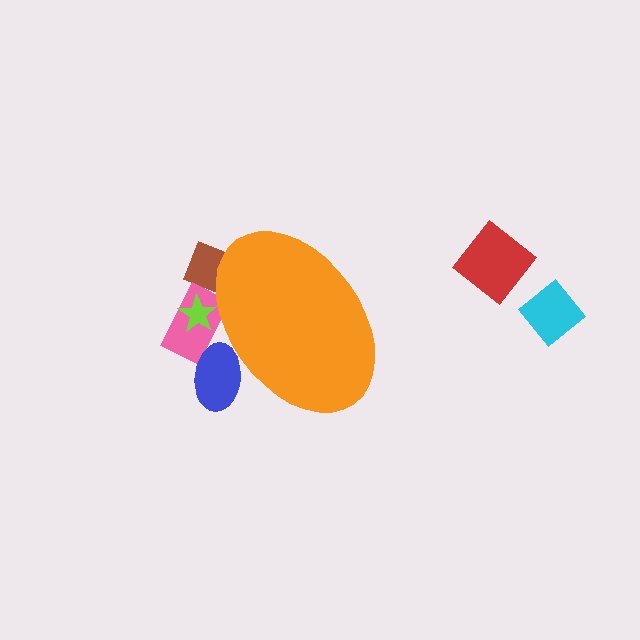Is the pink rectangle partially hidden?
Yes, the pink rectangle is partially hidden behind the orange ellipse.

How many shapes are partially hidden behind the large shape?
4 shapes are partially hidden.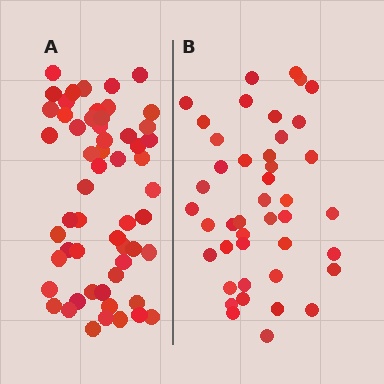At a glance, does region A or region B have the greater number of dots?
Region A (the left region) has more dots.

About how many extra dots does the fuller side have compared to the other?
Region A has approximately 15 more dots than region B.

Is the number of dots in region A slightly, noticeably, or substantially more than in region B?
Region A has noticeably more, but not dramatically so. The ratio is roughly 1.3 to 1.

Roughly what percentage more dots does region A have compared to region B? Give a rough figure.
About 30% more.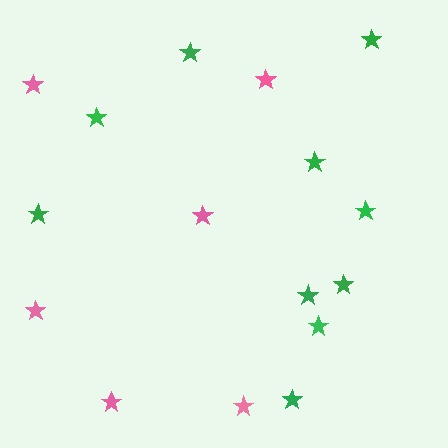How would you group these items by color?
There are 2 groups: one group of pink stars (6) and one group of green stars (10).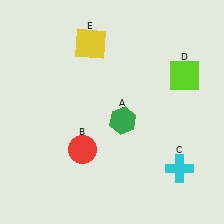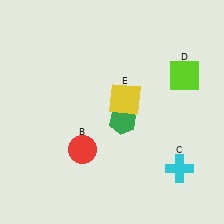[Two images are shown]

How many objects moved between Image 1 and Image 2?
1 object moved between the two images.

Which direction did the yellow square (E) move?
The yellow square (E) moved down.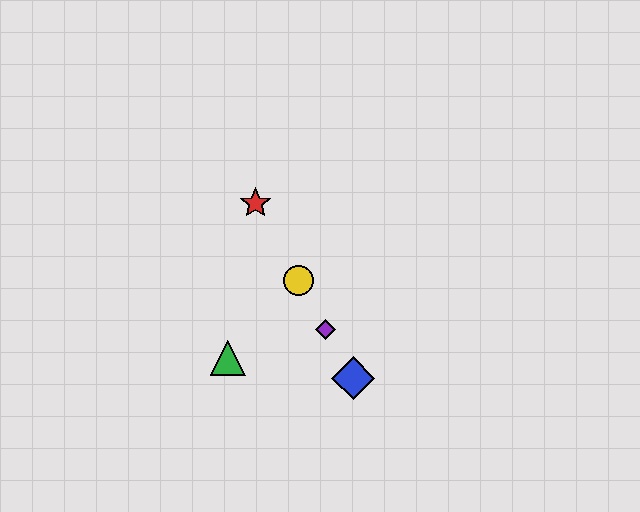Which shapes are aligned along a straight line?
The red star, the blue diamond, the yellow circle, the purple diamond are aligned along a straight line.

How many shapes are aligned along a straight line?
4 shapes (the red star, the blue diamond, the yellow circle, the purple diamond) are aligned along a straight line.